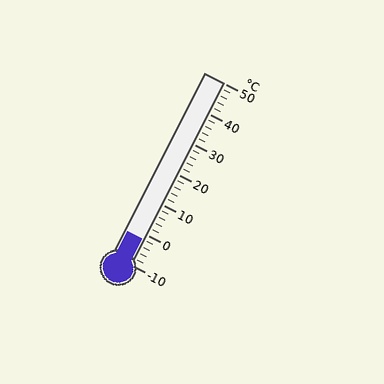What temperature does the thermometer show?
The thermometer shows approximately -2°C.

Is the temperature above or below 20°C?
The temperature is below 20°C.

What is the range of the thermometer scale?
The thermometer scale ranges from -10°C to 50°C.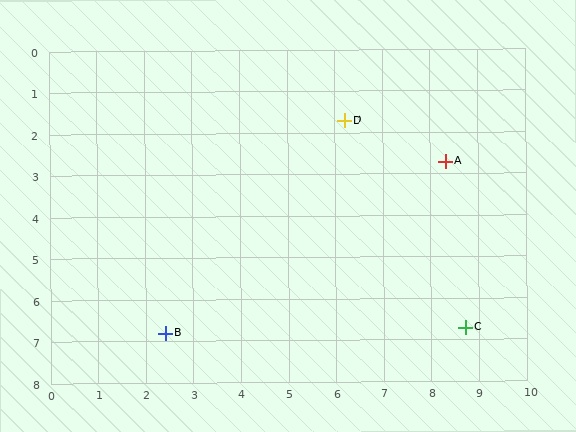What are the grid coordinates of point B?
Point B is at approximately (2.4, 6.8).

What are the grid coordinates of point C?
Point C is at approximately (8.7, 6.7).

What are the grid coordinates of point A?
Point A is at approximately (8.3, 2.7).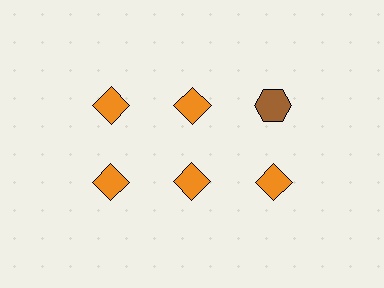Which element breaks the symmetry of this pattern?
The brown hexagon in the top row, center column breaks the symmetry. All other shapes are orange diamonds.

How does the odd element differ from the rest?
It differs in both color (brown instead of orange) and shape (hexagon instead of diamond).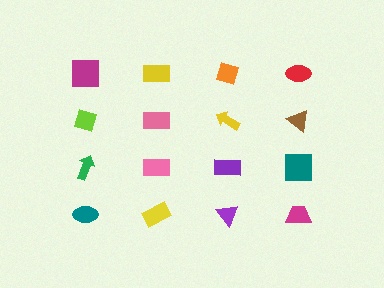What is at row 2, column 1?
A lime diamond.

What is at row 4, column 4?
A magenta trapezoid.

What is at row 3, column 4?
A teal square.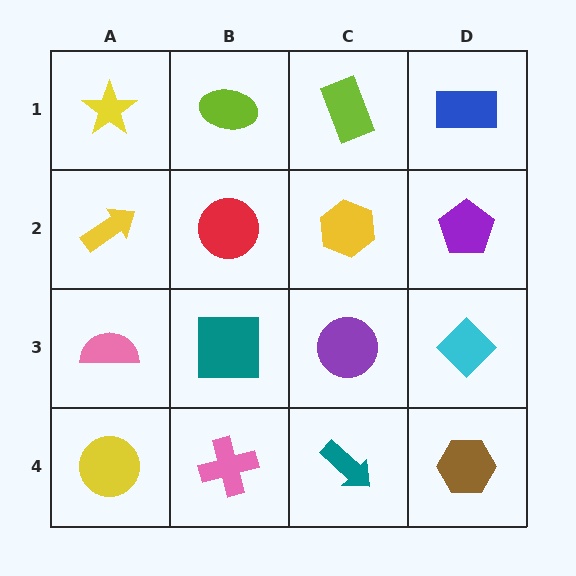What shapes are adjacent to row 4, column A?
A pink semicircle (row 3, column A), a pink cross (row 4, column B).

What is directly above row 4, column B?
A teal square.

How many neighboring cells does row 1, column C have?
3.